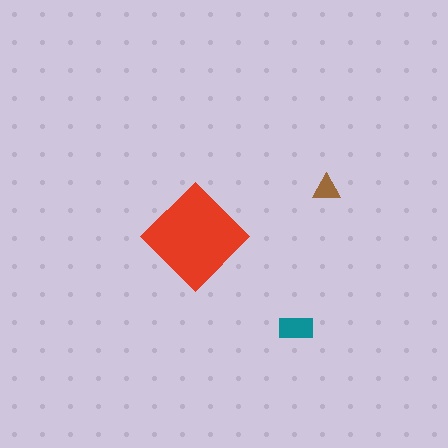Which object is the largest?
The red diamond.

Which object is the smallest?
The brown triangle.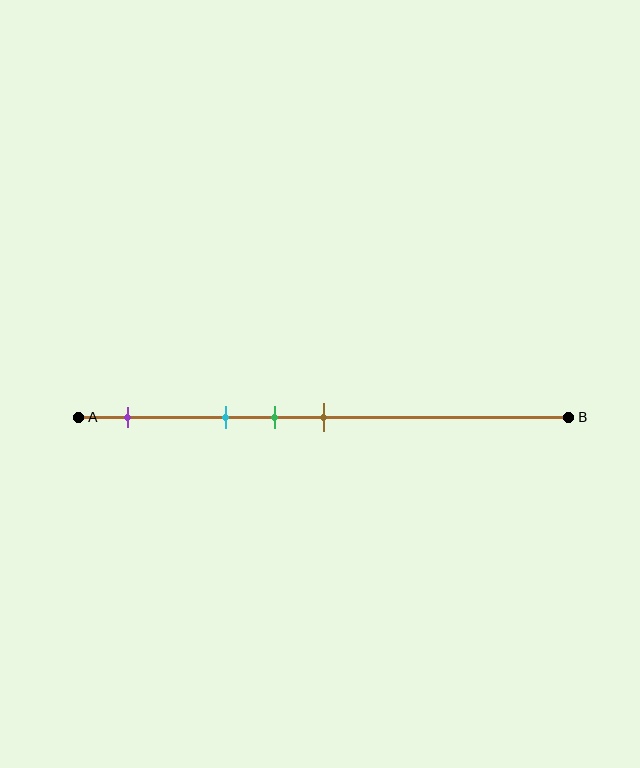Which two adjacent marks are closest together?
The green and brown marks are the closest adjacent pair.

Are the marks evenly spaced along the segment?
No, the marks are not evenly spaced.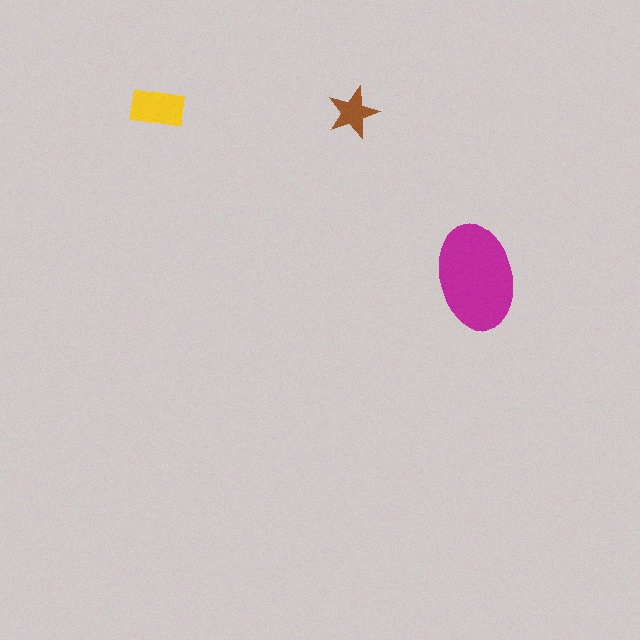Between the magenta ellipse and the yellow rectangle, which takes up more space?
The magenta ellipse.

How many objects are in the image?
There are 3 objects in the image.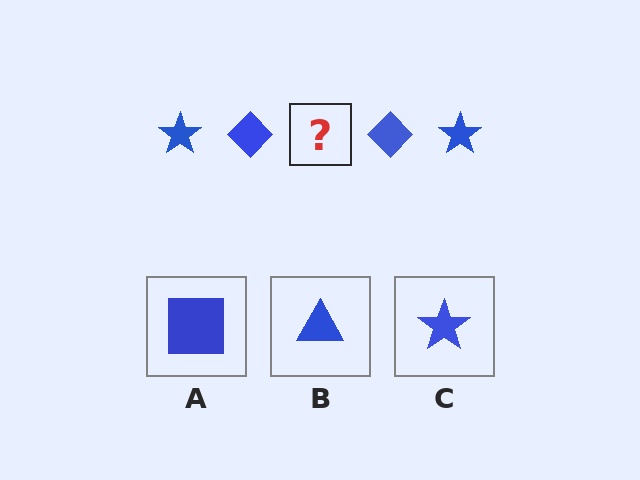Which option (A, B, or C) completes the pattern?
C.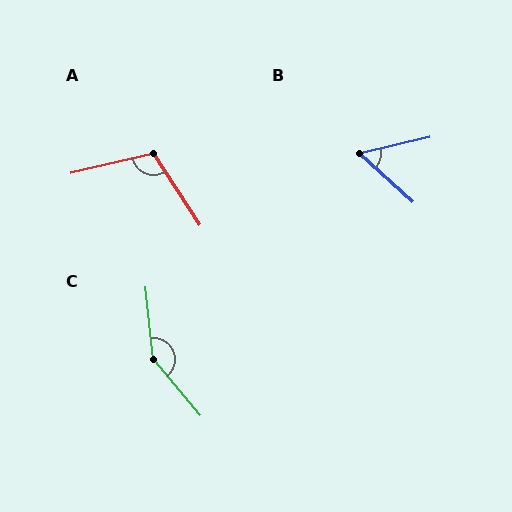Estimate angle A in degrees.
Approximately 110 degrees.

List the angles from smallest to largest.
B (55°), A (110°), C (146°).